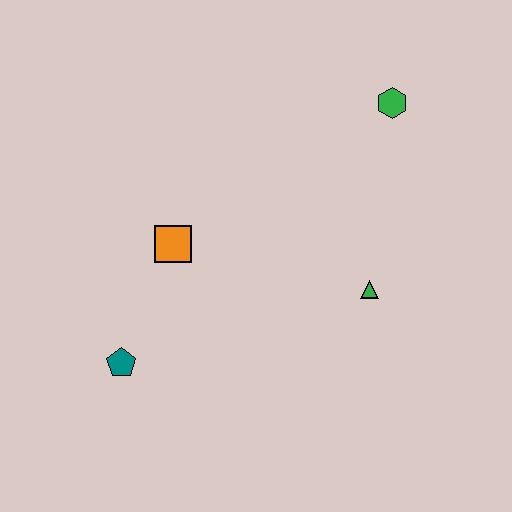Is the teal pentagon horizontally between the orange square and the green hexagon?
No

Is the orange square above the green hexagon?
No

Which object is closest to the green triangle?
The green hexagon is closest to the green triangle.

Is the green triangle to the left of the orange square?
No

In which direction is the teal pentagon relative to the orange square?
The teal pentagon is below the orange square.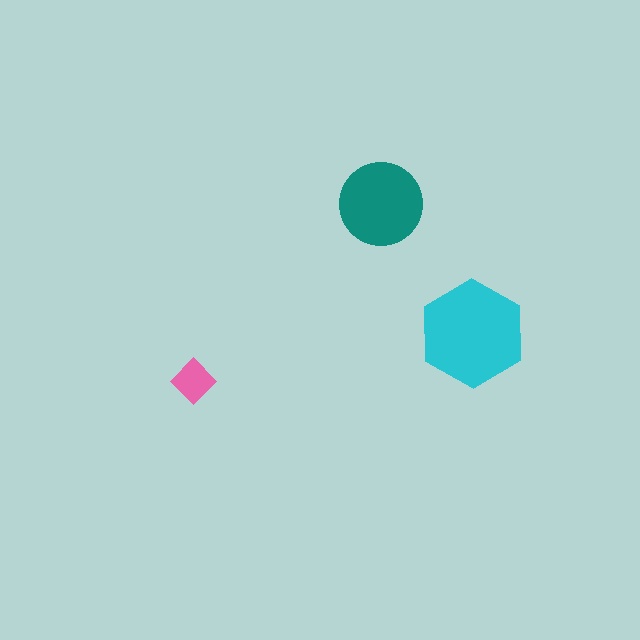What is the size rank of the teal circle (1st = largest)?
2nd.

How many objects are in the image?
There are 3 objects in the image.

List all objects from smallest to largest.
The pink diamond, the teal circle, the cyan hexagon.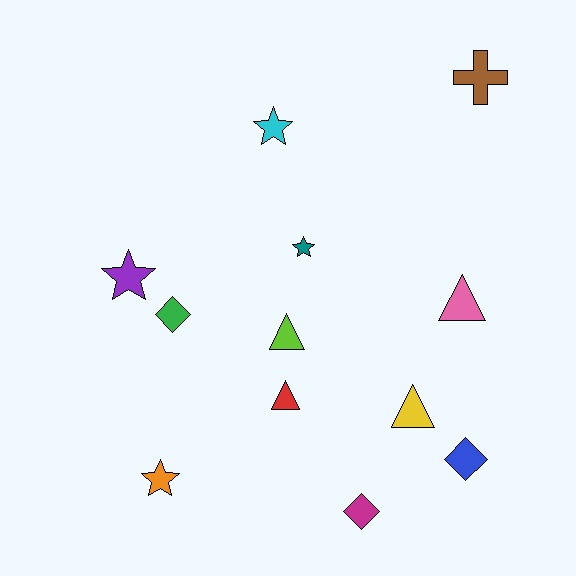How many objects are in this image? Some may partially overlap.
There are 12 objects.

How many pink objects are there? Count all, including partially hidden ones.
There is 1 pink object.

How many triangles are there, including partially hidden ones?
There are 4 triangles.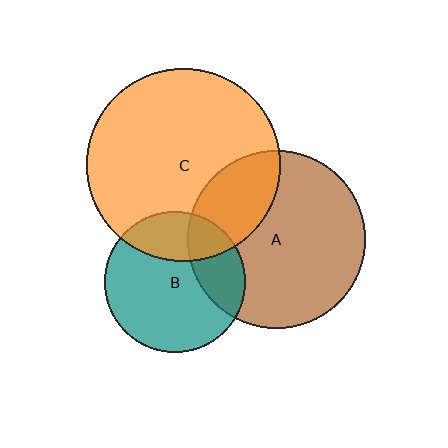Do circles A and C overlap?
Yes.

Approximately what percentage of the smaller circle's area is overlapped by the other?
Approximately 25%.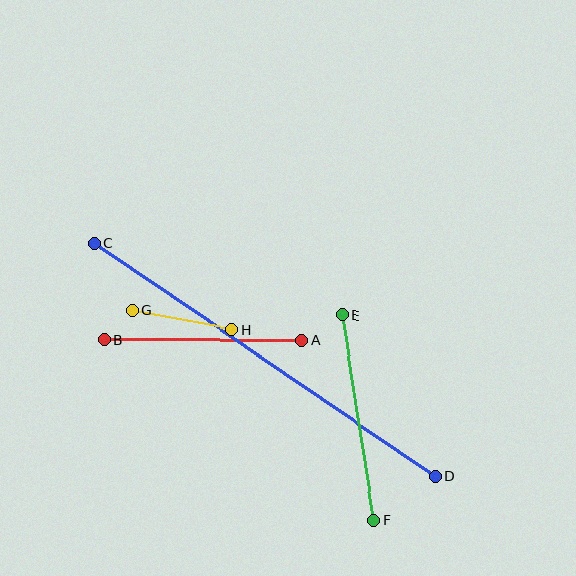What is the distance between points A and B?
The distance is approximately 197 pixels.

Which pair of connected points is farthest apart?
Points C and D are farthest apart.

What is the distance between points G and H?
The distance is approximately 101 pixels.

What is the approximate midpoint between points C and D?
The midpoint is at approximately (265, 359) pixels.